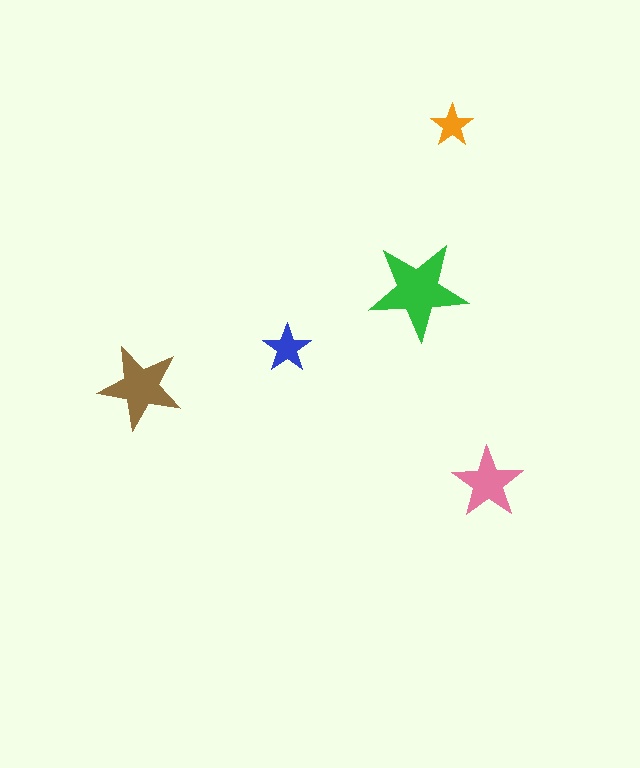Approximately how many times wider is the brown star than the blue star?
About 1.5 times wider.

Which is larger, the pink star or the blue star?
The pink one.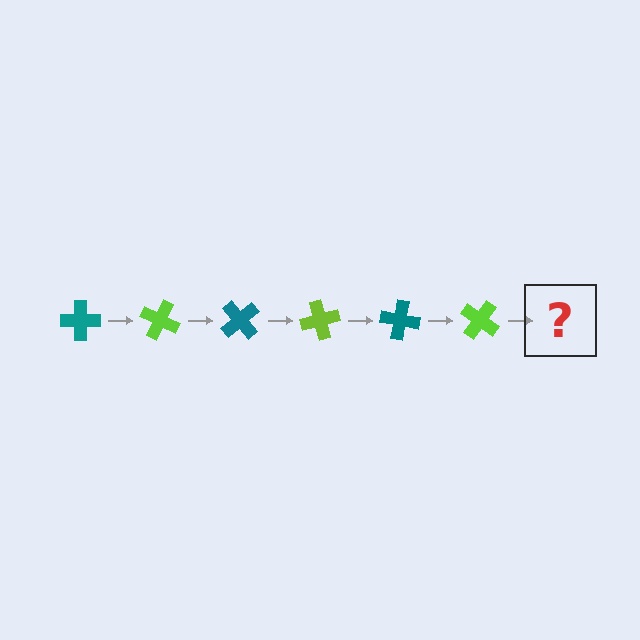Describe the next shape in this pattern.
It should be a teal cross, rotated 150 degrees from the start.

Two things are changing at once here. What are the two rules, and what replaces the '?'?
The two rules are that it rotates 25 degrees each step and the color cycles through teal and lime. The '?' should be a teal cross, rotated 150 degrees from the start.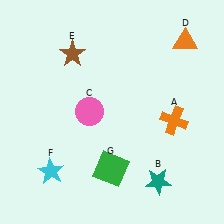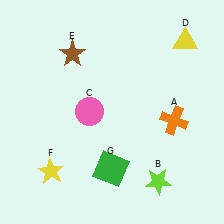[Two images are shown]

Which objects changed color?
B changed from teal to lime. D changed from orange to yellow. F changed from cyan to yellow.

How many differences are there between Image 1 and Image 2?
There are 3 differences between the two images.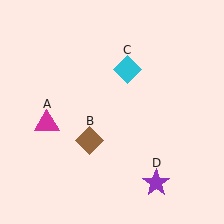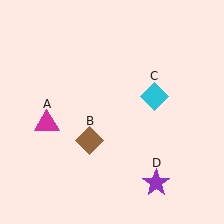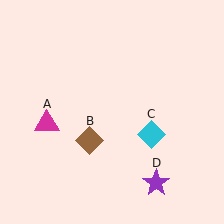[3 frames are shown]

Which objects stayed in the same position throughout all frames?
Magenta triangle (object A) and brown diamond (object B) and purple star (object D) remained stationary.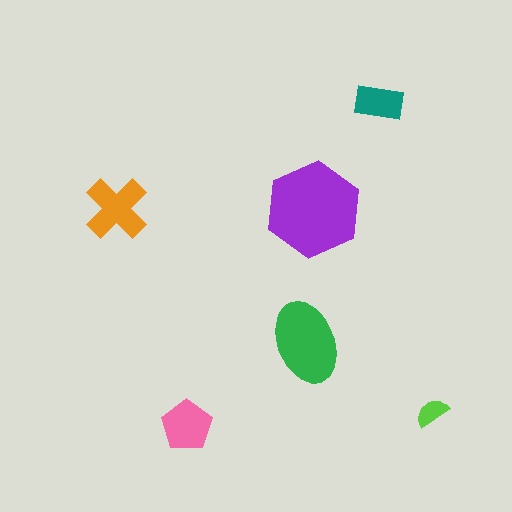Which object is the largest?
The purple hexagon.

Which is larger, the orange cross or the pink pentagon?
The orange cross.